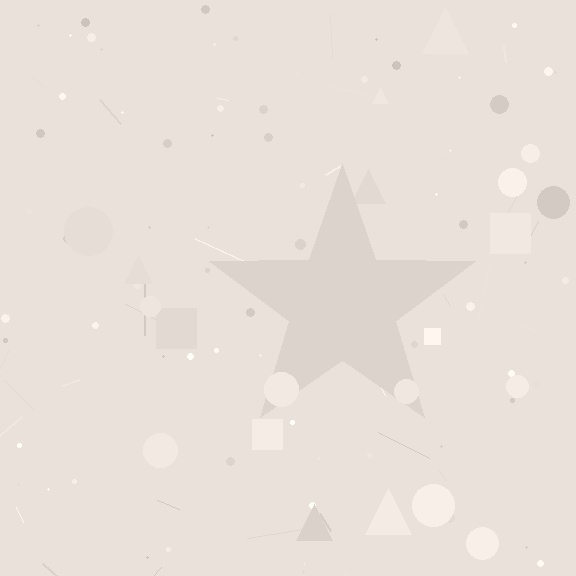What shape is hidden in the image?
A star is hidden in the image.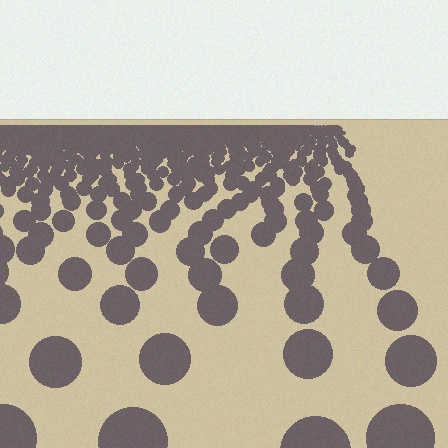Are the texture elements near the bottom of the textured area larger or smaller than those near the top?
Larger. Near the bottom, elements are closer to the viewer and appear at a bigger on-screen size.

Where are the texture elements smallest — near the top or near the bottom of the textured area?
Near the top.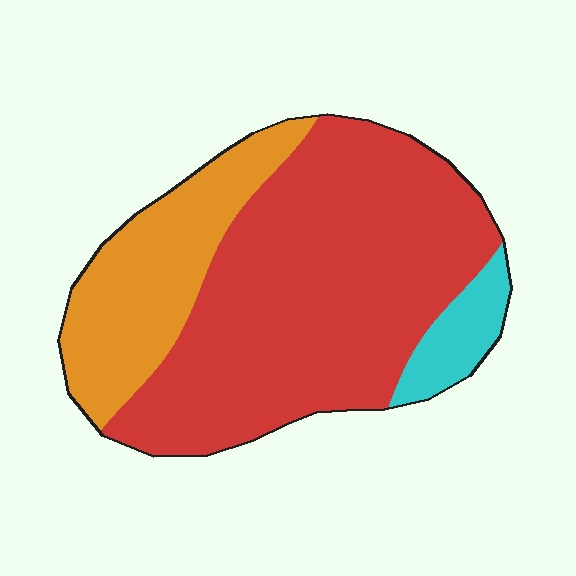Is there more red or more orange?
Red.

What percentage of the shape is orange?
Orange takes up about one quarter (1/4) of the shape.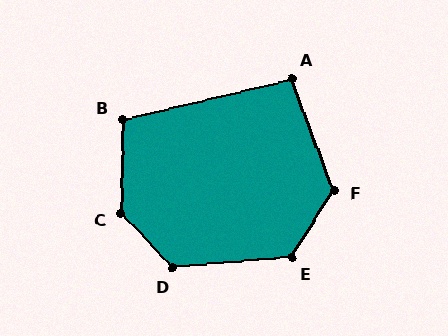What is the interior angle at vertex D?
Approximately 128 degrees (obtuse).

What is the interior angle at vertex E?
Approximately 127 degrees (obtuse).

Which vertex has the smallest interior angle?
A, at approximately 97 degrees.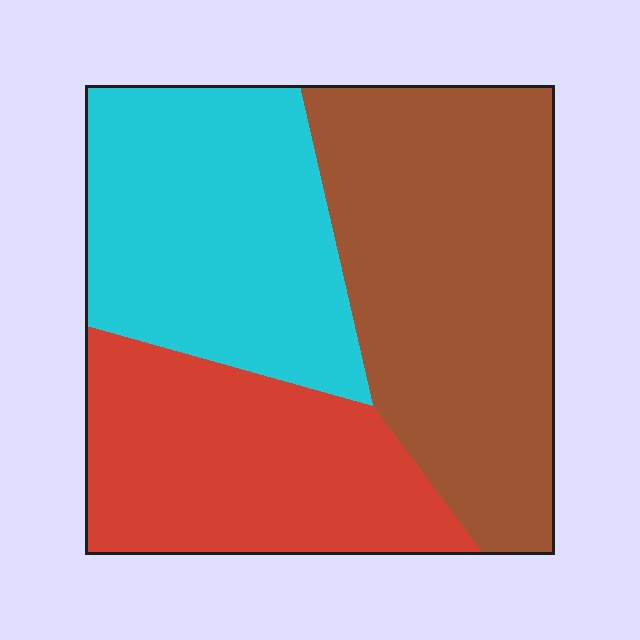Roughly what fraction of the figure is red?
Red covers around 30% of the figure.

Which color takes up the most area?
Brown, at roughly 40%.